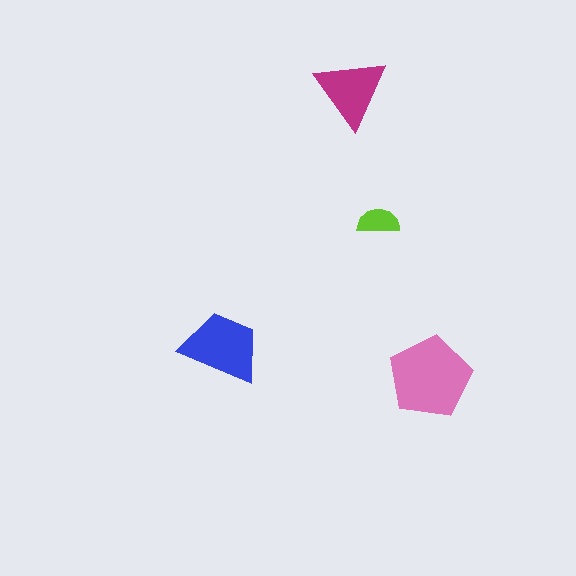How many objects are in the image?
There are 4 objects in the image.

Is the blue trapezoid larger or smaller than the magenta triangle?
Larger.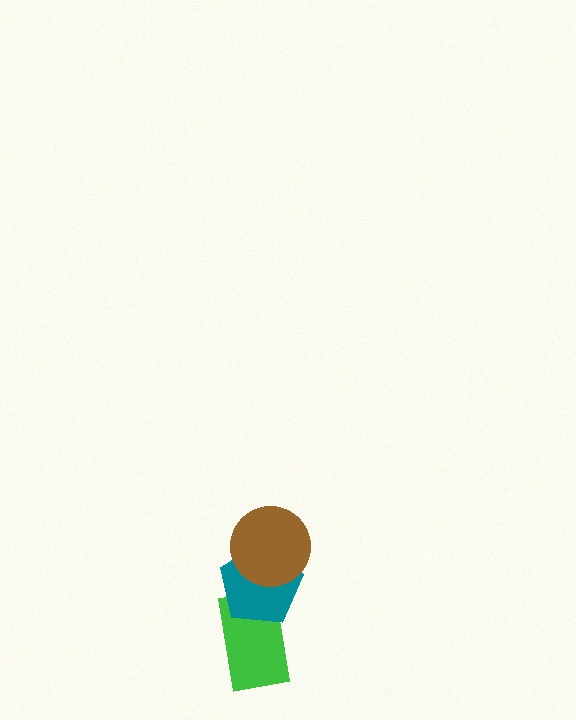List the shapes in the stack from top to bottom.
From top to bottom: the brown circle, the teal pentagon, the green rectangle.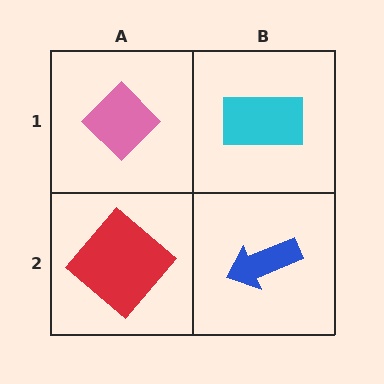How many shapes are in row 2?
2 shapes.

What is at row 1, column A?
A pink diamond.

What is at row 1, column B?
A cyan rectangle.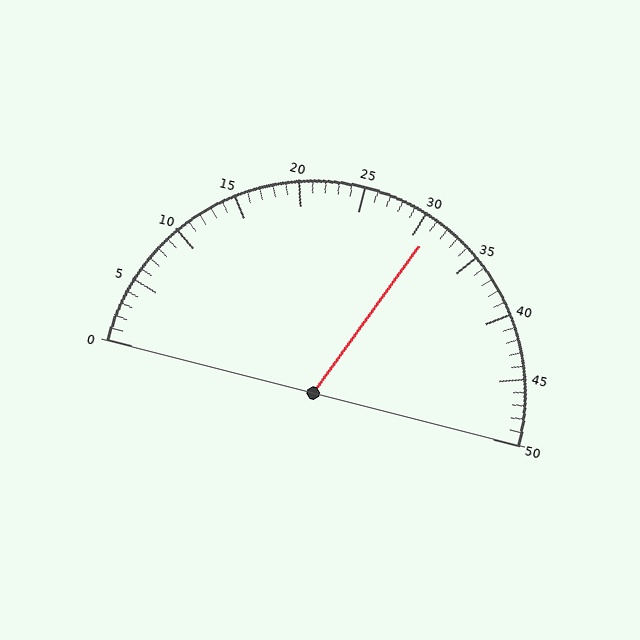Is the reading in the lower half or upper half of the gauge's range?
The reading is in the upper half of the range (0 to 50).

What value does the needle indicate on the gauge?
The needle indicates approximately 31.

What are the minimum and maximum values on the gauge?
The gauge ranges from 0 to 50.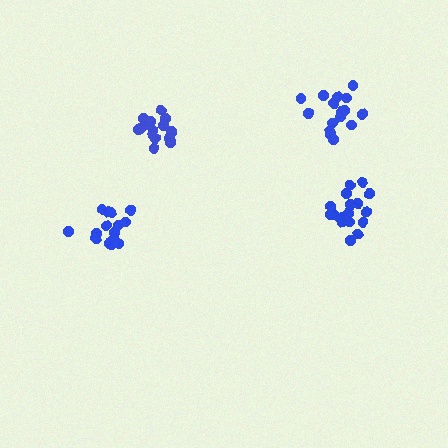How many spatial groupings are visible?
There are 4 spatial groupings.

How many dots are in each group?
Group 1: 16 dots, Group 2: 15 dots, Group 3: 17 dots, Group 4: 17 dots (65 total).